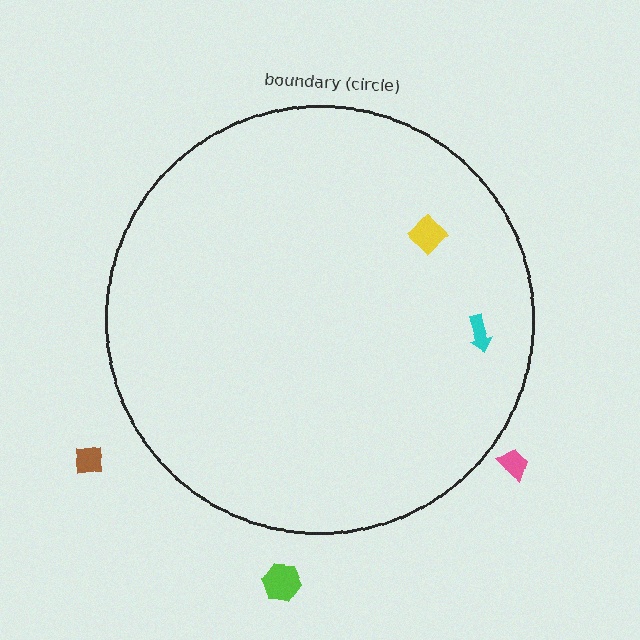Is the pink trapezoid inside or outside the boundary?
Outside.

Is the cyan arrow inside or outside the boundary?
Inside.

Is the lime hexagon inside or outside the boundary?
Outside.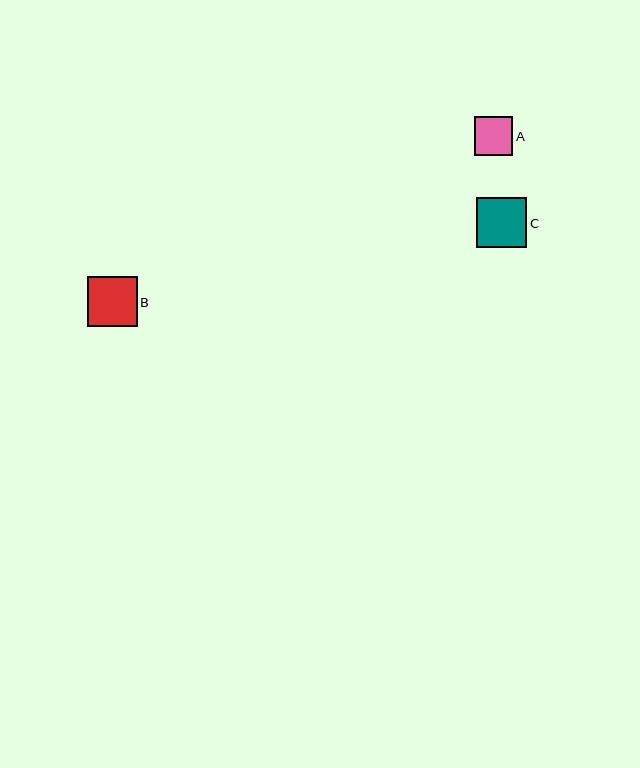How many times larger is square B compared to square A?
Square B is approximately 1.3 times the size of square A.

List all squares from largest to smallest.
From largest to smallest: C, B, A.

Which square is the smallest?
Square A is the smallest with a size of approximately 39 pixels.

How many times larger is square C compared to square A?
Square C is approximately 1.3 times the size of square A.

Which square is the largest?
Square C is the largest with a size of approximately 50 pixels.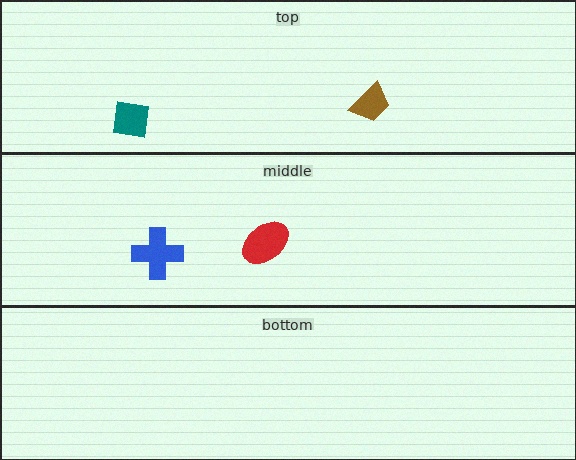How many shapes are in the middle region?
2.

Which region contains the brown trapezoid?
The top region.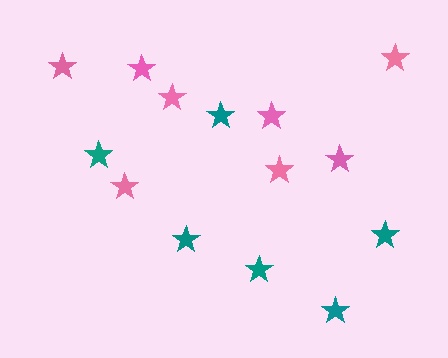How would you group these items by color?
There are 2 groups: one group of teal stars (6) and one group of pink stars (8).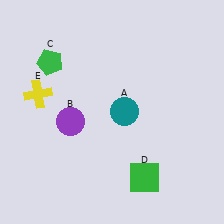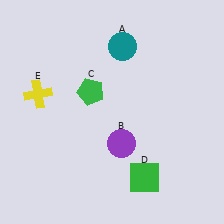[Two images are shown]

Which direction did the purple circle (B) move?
The purple circle (B) moved right.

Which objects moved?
The objects that moved are: the teal circle (A), the purple circle (B), the green pentagon (C).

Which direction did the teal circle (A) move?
The teal circle (A) moved up.